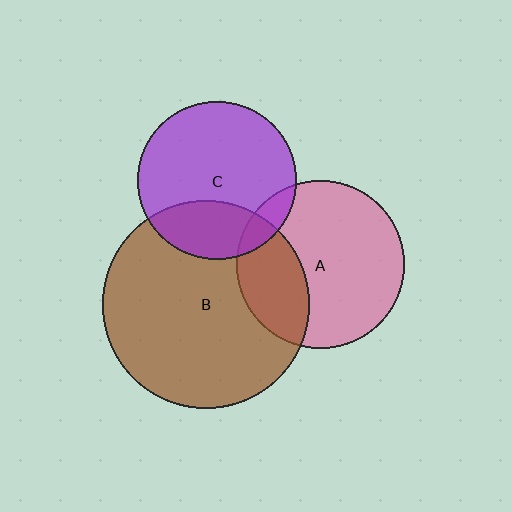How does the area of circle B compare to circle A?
Approximately 1.5 times.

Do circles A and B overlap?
Yes.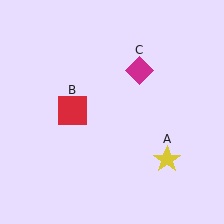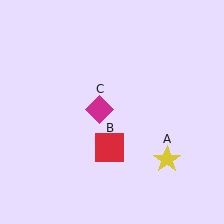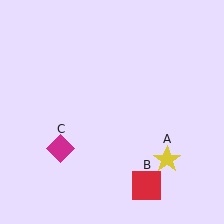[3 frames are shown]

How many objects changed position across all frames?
2 objects changed position: red square (object B), magenta diamond (object C).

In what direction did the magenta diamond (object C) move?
The magenta diamond (object C) moved down and to the left.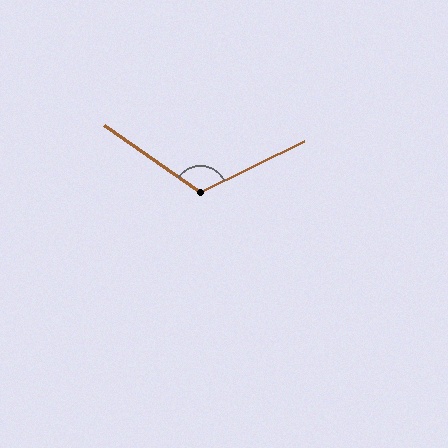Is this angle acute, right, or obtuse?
It is obtuse.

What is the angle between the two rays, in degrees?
Approximately 119 degrees.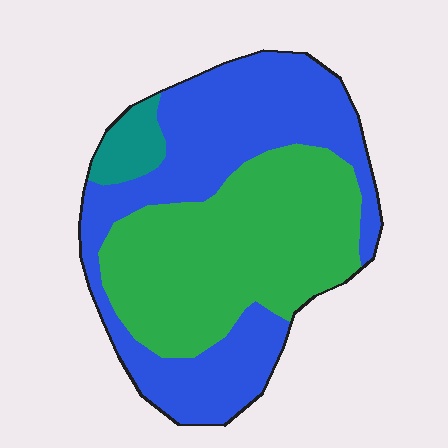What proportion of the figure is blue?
Blue takes up about one half (1/2) of the figure.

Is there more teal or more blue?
Blue.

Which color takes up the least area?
Teal, at roughly 5%.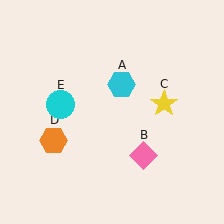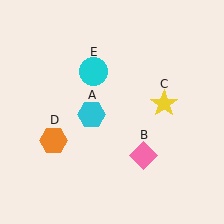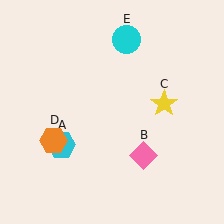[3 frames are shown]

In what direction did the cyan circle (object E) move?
The cyan circle (object E) moved up and to the right.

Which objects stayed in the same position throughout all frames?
Pink diamond (object B) and yellow star (object C) and orange hexagon (object D) remained stationary.